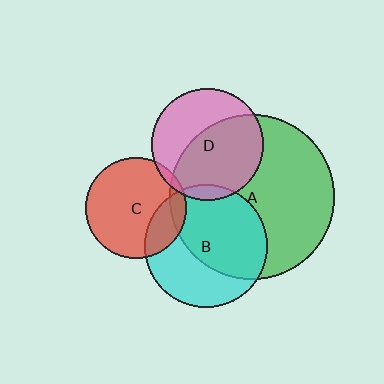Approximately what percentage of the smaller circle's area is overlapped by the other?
Approximately 5%.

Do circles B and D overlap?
Yes.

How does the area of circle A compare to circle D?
Approximately 2.2 times.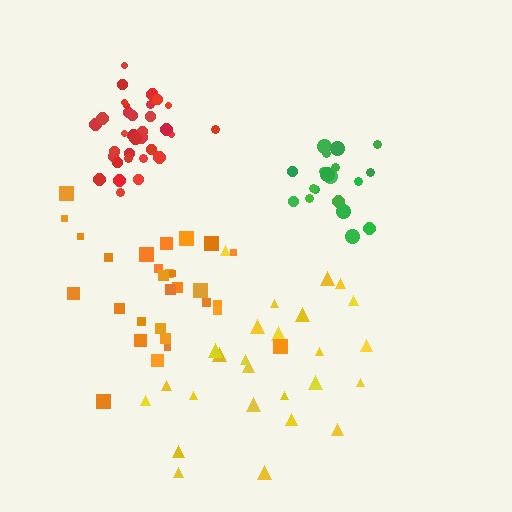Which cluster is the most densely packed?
Red.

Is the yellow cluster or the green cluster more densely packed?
Green.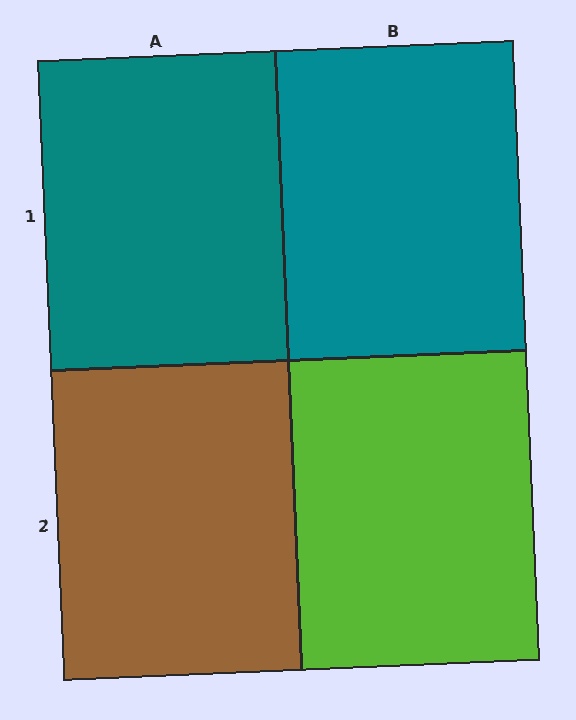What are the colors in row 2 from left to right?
Brown, lime.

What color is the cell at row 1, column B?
Teal.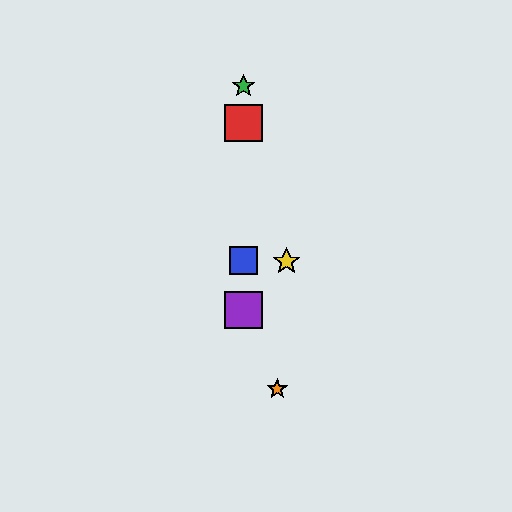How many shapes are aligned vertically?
4 shapes (the red square, the blue square, the green star, the purple square) are aligned vertically.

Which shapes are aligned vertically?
The red square, the blue square, the green star, the purple square are aligned vertically.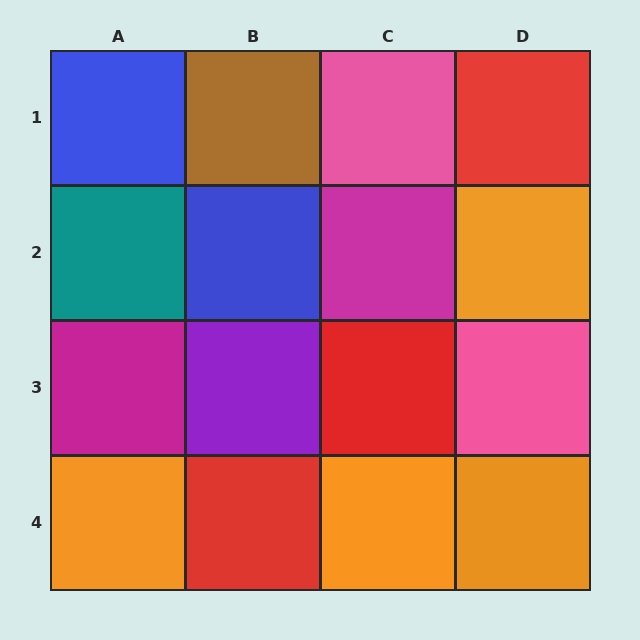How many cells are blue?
2 cells are blue.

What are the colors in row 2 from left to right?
Teal, blue, magenta, orange.